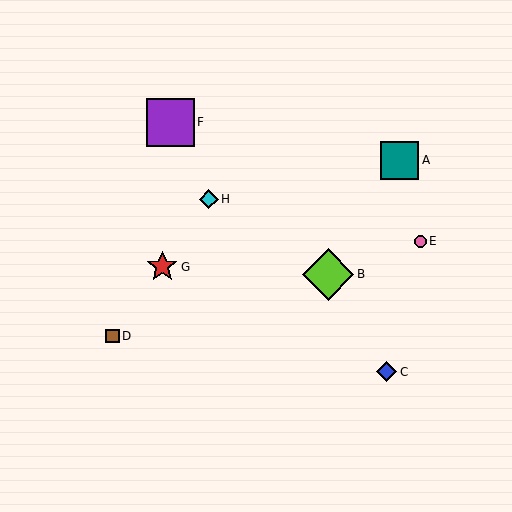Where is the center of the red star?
The center of the red star is at (162, 267).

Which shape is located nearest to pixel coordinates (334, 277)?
The lime diamond (labeled B) at (328, 274) is nearest to that location.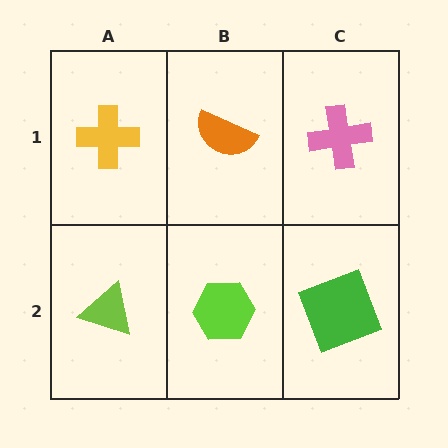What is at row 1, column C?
A pink cross.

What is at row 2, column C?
A green square.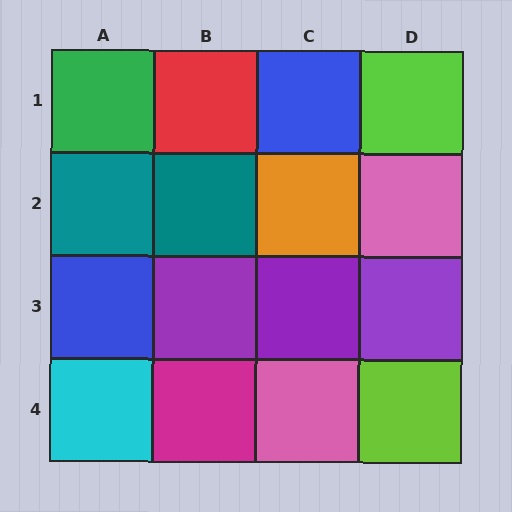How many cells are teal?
2 cells are teal.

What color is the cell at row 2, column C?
Orange.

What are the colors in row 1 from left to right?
Green, red, blue, lime.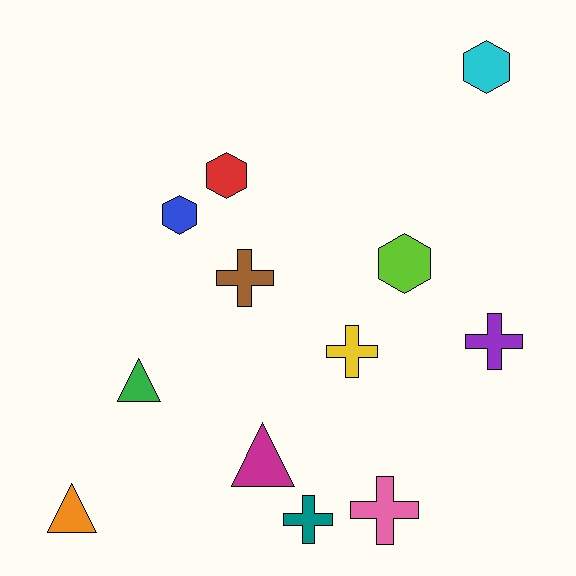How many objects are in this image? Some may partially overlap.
There are 12 objects.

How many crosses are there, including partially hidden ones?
There are 5 crosses.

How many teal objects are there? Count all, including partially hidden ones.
There is 1 teal object.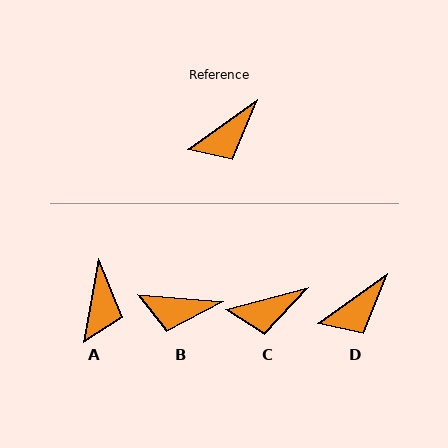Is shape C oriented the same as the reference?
No, it is off by about 20 degrees.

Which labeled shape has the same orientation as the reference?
D.